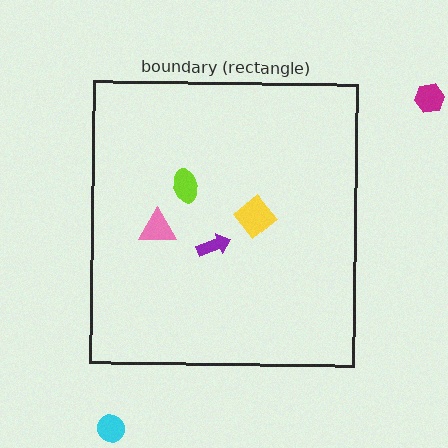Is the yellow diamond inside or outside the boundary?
Inside.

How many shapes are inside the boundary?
4 inside, 2 outside.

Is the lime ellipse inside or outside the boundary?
Inside.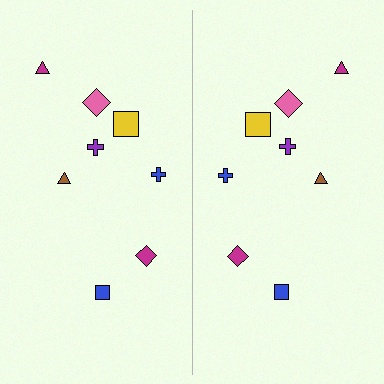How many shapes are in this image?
There are 16 shapes in this image.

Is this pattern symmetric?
Yes, this pattern has bilateral (reflection) symmetry.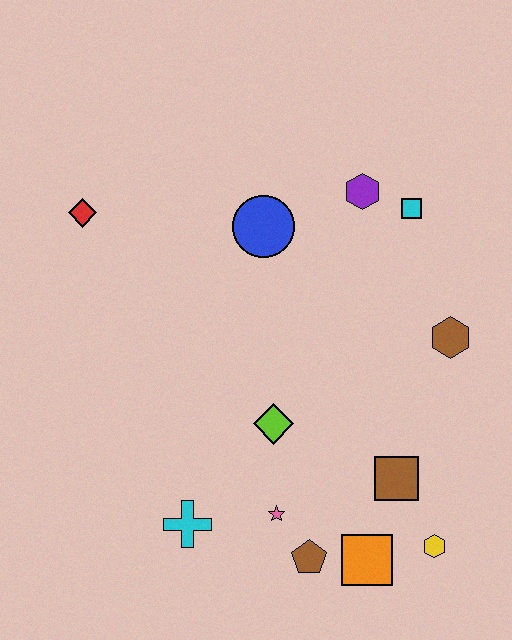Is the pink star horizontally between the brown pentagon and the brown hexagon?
No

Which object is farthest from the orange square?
The red diamond is farthest from the orange square.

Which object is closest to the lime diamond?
The pink star is closest to the lime diamond.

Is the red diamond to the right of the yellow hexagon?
No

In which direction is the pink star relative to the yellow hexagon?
The pink star is to the left of the yellow hexagon.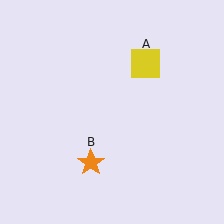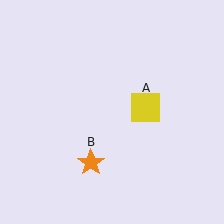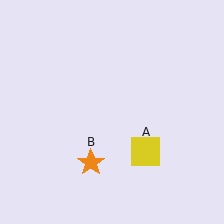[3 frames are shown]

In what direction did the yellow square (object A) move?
The yellow square (object A) moved down.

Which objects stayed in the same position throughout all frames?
Orange star (object B) remained stationary.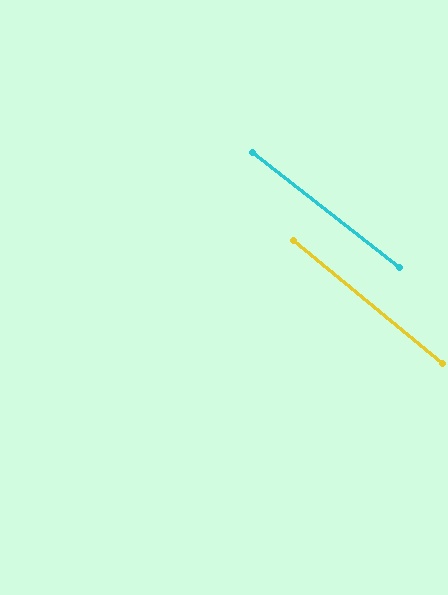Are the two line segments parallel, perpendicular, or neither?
Parallel — their directions differ by only 1.6°.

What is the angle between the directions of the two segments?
Approximately 2 degrees.